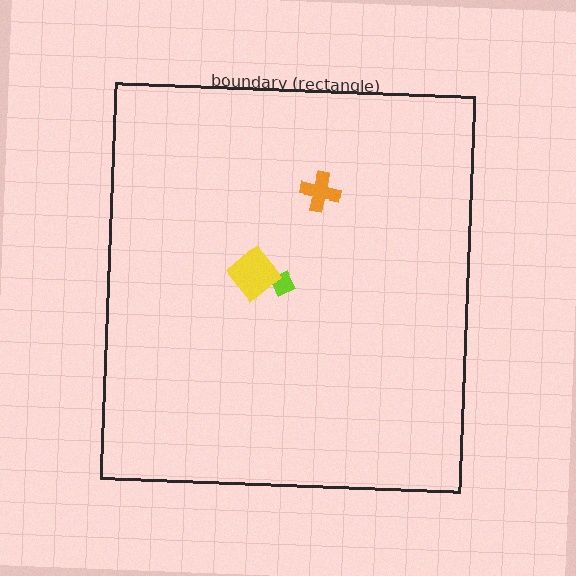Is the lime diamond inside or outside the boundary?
Inside.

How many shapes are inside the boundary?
3 inside, 0 outside.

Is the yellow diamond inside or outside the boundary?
Inside.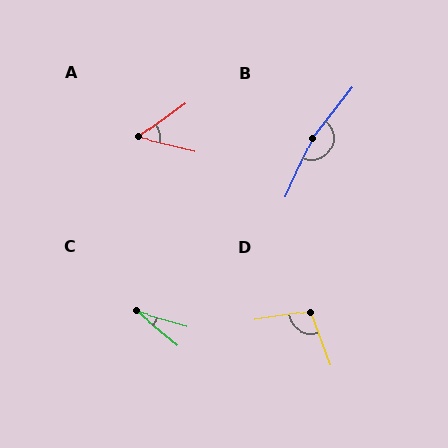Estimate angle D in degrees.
Approximately 102 degrees.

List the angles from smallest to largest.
C (24°), A (50°), D (102°), B (165°).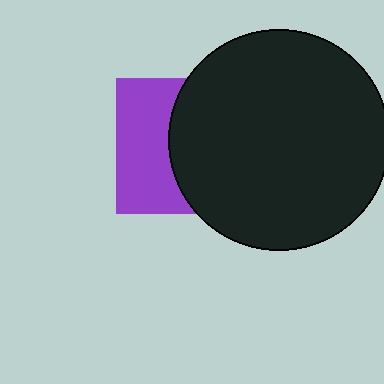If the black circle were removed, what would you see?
You would see the complete purple square.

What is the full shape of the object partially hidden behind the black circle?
The partially hidden object is a purple square.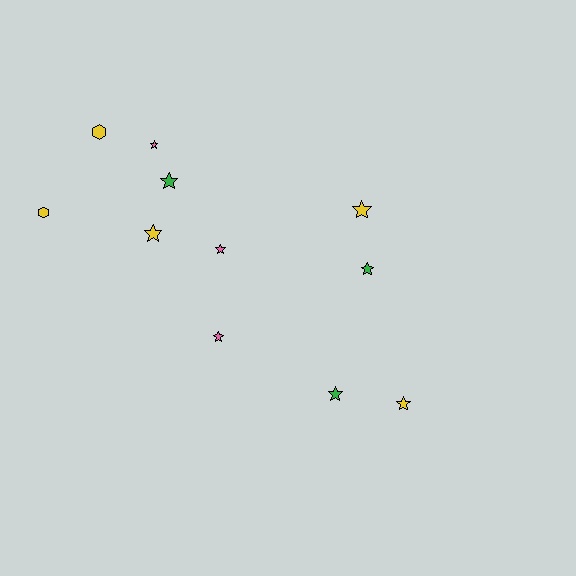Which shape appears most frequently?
Star, with 9 objects.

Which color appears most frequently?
Yellow, with 5 objects.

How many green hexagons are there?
There are no green hexagons.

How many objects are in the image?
There are 11 objects.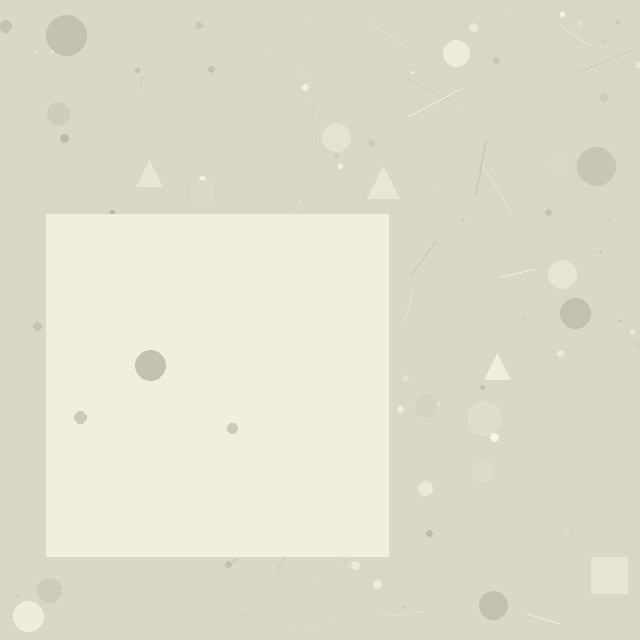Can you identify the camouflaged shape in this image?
The camouflaged shape is a square.